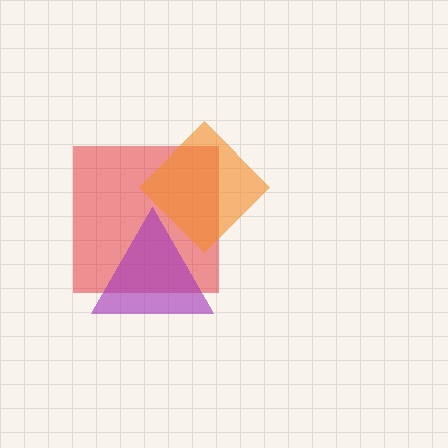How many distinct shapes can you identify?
There are 3 distinct shapes: a red square, a purple triangle, an orange diamond.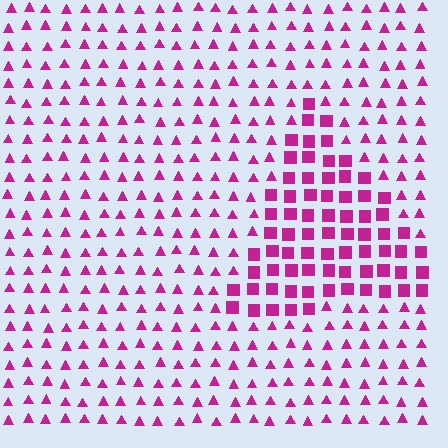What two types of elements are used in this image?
The image uses squares inside the triangle region and triangles outside it.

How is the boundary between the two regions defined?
The boundary is defined by a change in element shape: squares inside vs. triangles outside. All elements share the same color and spacing.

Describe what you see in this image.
The image is filled with small magenta elements arranged in a uniform grid. A triangle-shaped region contains squares, while the surrounding area contains triangles. The boundary is defined purely by the change in element shape.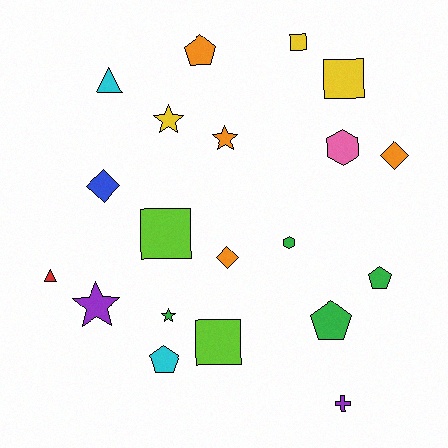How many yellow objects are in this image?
There are 3 yellow objects.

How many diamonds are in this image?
There are 3 diamonds.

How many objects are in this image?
There are 20 objects.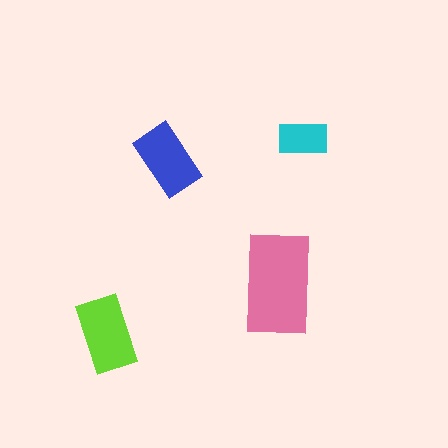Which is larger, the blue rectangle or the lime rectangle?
The lime one.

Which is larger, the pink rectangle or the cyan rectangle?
The pink one.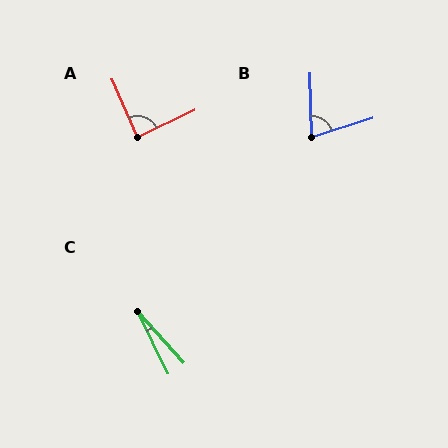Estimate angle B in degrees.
Approximately 74 degrees.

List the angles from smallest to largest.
C (16°), B (74°), A (88°).